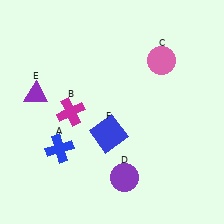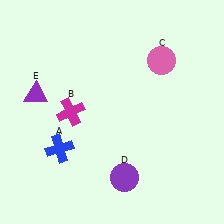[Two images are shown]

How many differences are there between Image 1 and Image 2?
There is 1 difference between the two images.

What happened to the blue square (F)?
The blue square (F) was removed in Image 2. It was in the bottom-left area of Image 1.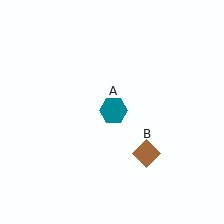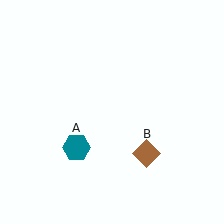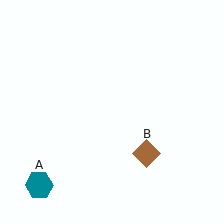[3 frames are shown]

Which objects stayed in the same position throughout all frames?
Brown diamond (object B) remained stationary.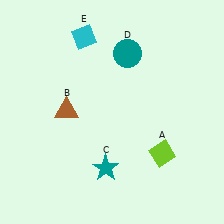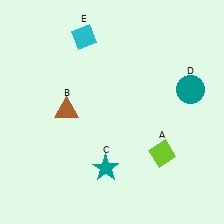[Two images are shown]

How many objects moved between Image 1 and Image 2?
1 object moved between the two images.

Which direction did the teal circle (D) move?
The teal circle (D) moved right.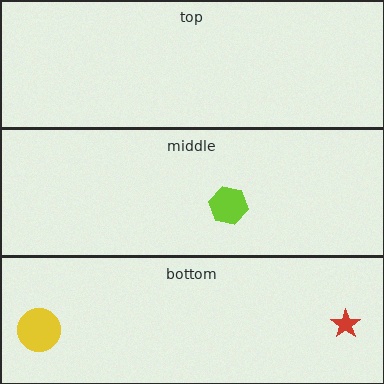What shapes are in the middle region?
The lime hexagon.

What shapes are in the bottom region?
The yellow circle, the red star.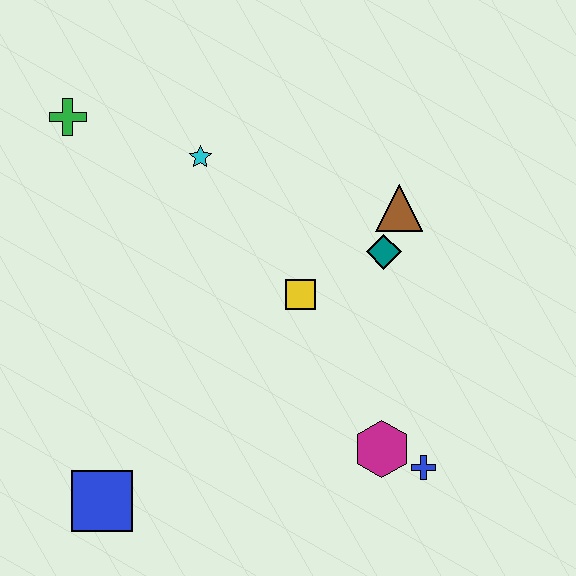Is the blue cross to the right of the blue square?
Yes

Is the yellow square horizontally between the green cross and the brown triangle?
Yes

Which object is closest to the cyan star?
The green cross is closest to the cyan star.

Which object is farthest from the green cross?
The blue cross is farthest from the green cross.